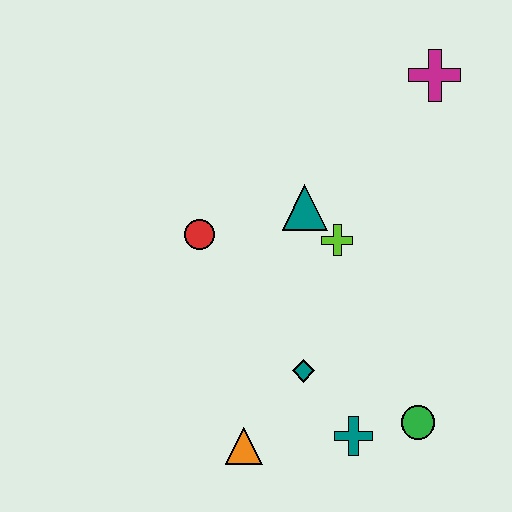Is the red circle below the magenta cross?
Yes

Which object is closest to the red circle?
The teal triangle is closest to the red circle.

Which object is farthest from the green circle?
The magenta cross is farthest from the green circle.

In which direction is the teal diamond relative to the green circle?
The teal diamond is to the left of the green circle.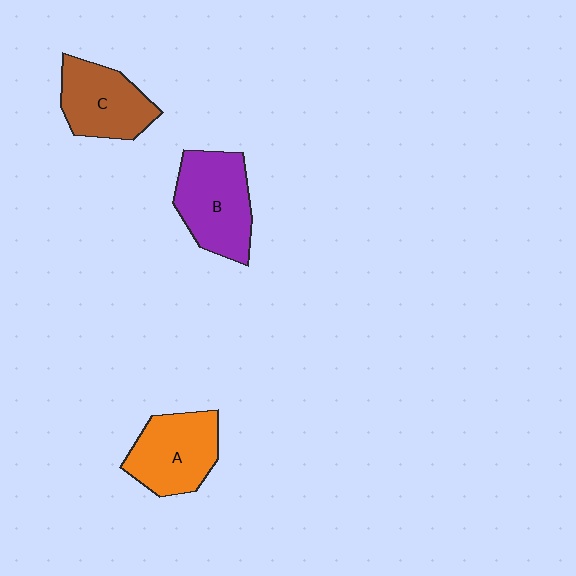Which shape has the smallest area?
Shape C (brown).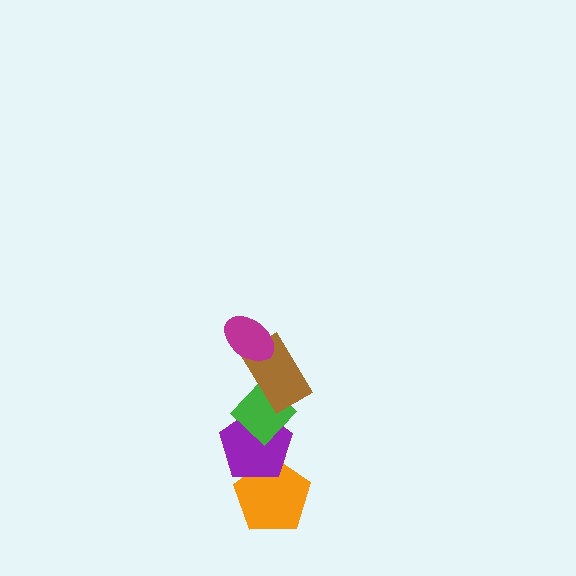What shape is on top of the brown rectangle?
The magenta ellipse is on top of the brown rectangle.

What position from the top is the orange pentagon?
The orange pentagon is 5th from the top.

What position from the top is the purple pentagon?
The purple pentagon is 4th from the top.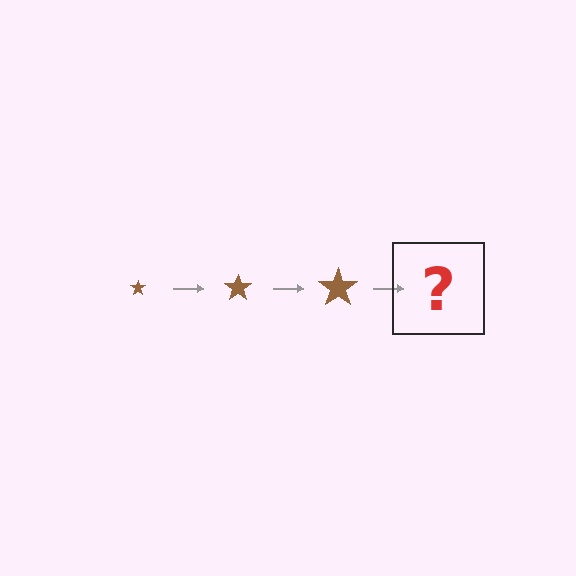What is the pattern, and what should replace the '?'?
The pattern is that the star gets progressively larger each step. The '?' should be a brown star, larger than the previous one.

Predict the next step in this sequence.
The next step is a brown star, larger than the previous one.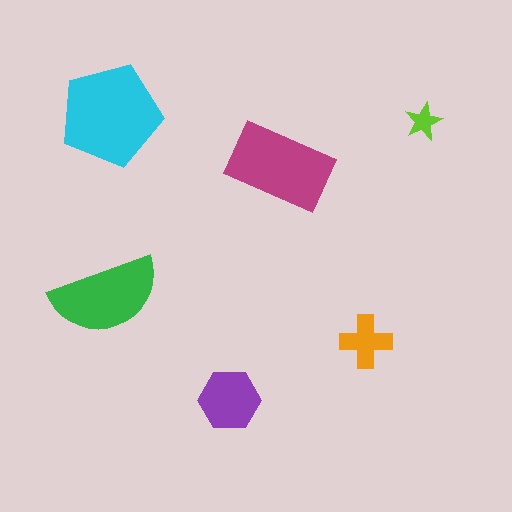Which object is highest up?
The cyan pentagon is topmost.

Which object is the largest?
The cyan pentagon.